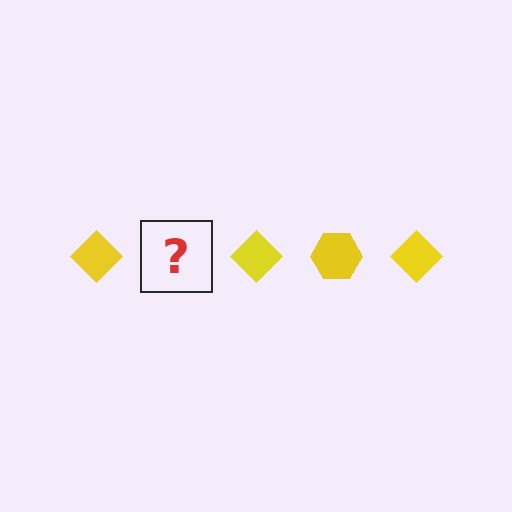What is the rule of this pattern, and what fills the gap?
The rule is that the pattern cycles through diamond, hexagon shapes in yellow. The gap should be filled with a yellow hexagon.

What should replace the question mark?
The question mark should be replaced with a yellow hexagon.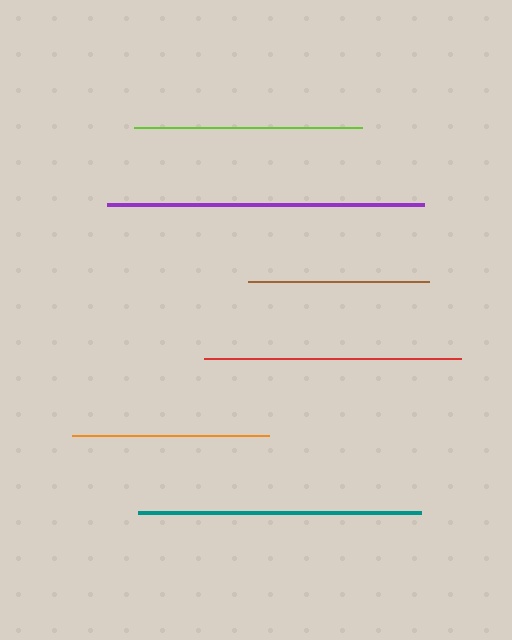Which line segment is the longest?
The purple line is the longest at approximately 317 pixels.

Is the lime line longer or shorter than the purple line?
The purple line is longer than the lime line.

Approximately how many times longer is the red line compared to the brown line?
The red line is approximately 1.4 times the length of the brown line.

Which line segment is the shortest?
The brown line is the shortest at approximately 180 pixels.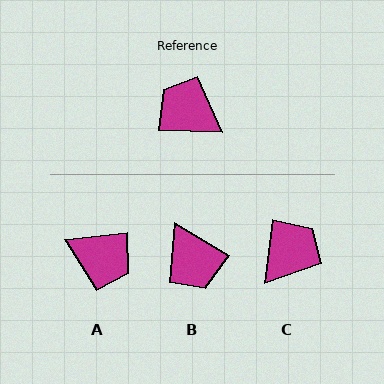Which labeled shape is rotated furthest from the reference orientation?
A, about 172 degrees away.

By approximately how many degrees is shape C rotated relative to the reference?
Approximately 96 degrees clockwise.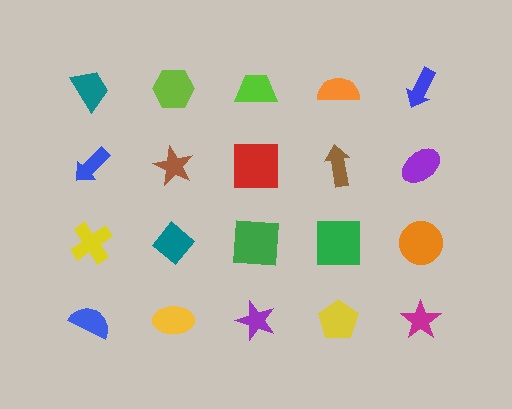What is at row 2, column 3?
A red square.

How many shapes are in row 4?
5 shapes.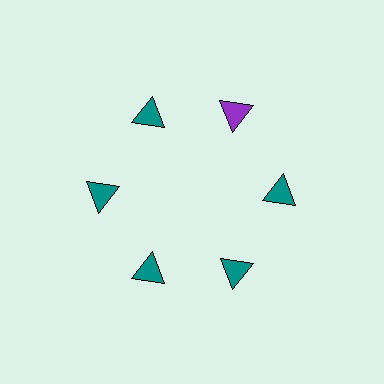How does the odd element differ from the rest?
It has a different color: purple instead of teal.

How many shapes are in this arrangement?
There are 6 shapes arranged in a ring pattern.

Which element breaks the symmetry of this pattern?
The purple triangle at roughly the 1 o'clock position breaks the symmetry. All other shapes are teal triangles.